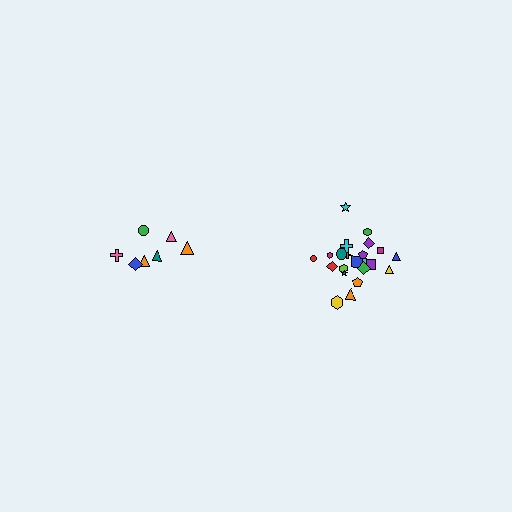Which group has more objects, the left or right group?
The right group.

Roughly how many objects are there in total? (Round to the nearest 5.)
Roughly 30 objects in total.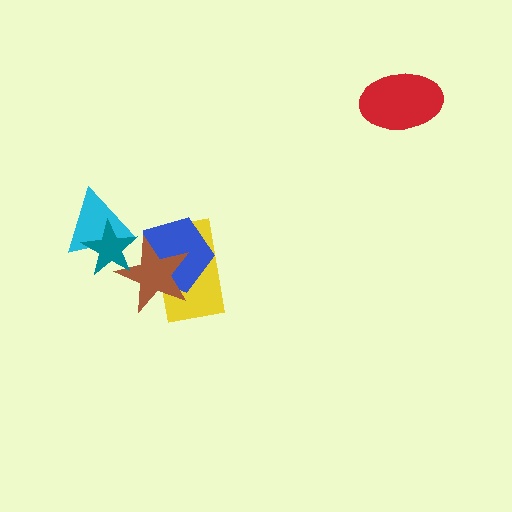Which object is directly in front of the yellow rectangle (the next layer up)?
The blue pentagon is directly in front of the yellow rectangle.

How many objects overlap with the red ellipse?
0 objects overlap with the red ellipse.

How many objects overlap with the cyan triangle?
1 object overlaps with the cyan triangle.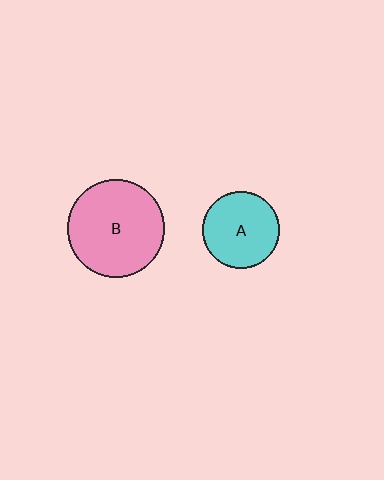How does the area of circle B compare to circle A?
Approximately 1.6 times.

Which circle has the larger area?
Circle B (pink).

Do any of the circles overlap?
No, none of the circles overlap.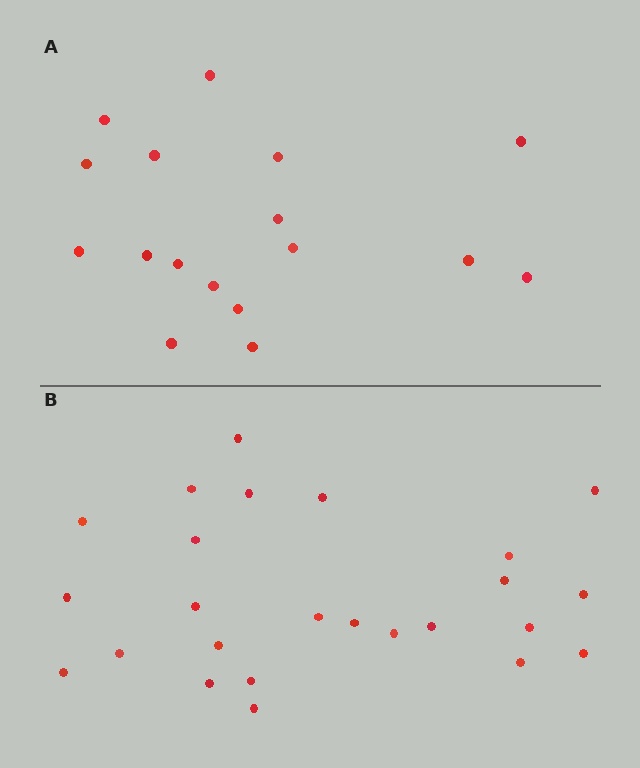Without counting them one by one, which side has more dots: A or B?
Region B (the bottom region) has more dots.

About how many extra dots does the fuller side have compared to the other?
Region B has roughly 8 or so more dots than region A.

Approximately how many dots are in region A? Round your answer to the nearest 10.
About 20 dots. (The exact count is 17, which rounds to 20.)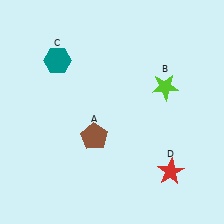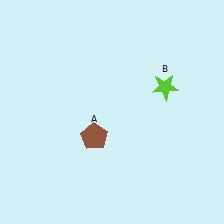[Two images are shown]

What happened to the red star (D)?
The red star (D) was removed in Image 2. It was in the bottom-right area of Image 1.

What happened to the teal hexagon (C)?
The teal hexagon (C) was removed in Image 2. It was in the top-left area of Image 1.